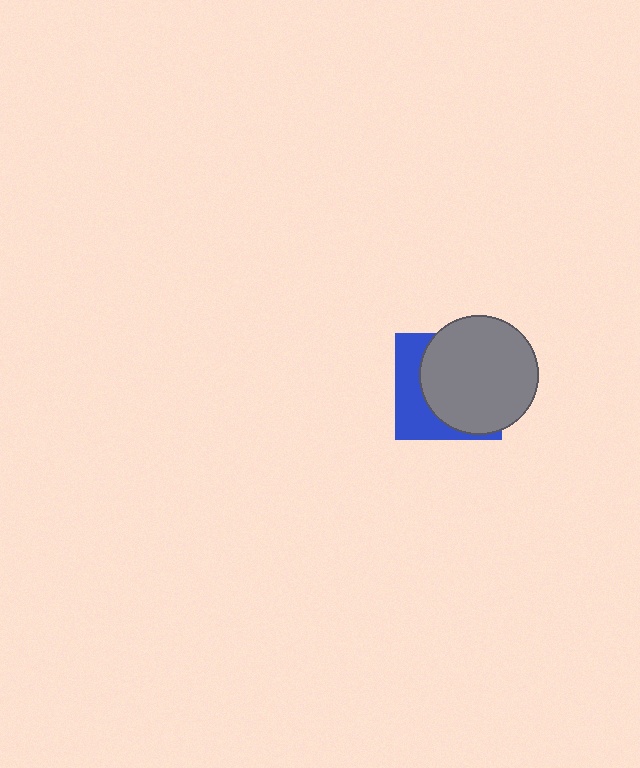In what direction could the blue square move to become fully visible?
The blue square could move left. That would shift it out from behind the gray circle entirely.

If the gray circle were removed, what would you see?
You would see the complete blue square.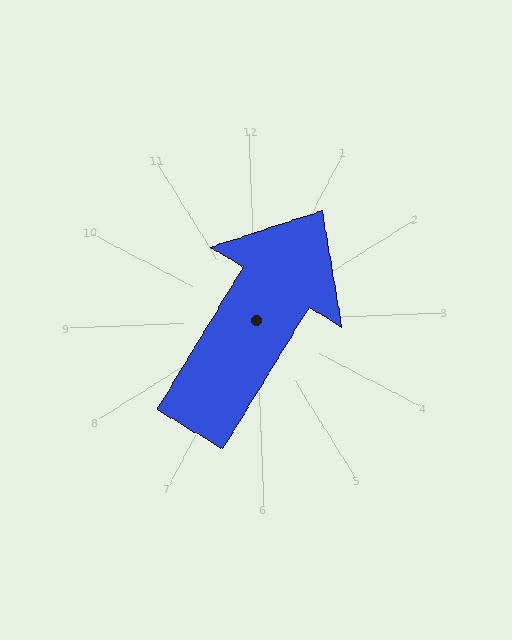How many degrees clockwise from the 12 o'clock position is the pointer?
Approximately 34 degrees.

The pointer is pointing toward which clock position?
Roughly 1 o'clock.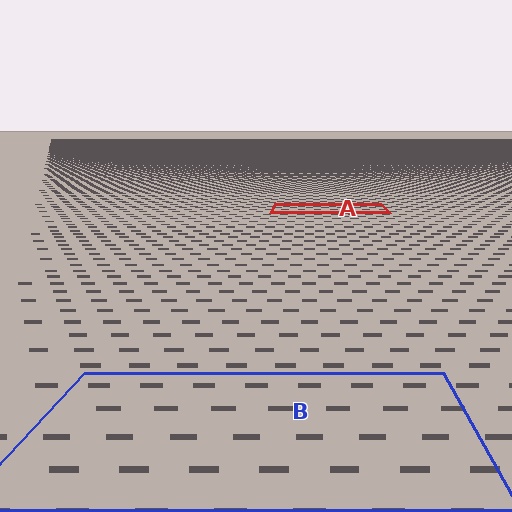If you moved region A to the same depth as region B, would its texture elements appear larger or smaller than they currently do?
They would appear larger. At a closer depth, the same texture elements are projected at a bigger on-screen size.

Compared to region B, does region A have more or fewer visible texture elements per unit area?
Region A has more texture elements per unit area — they are packed more densely because it is farther away.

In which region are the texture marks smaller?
The texture marks are smaller in region A, because it is farther away.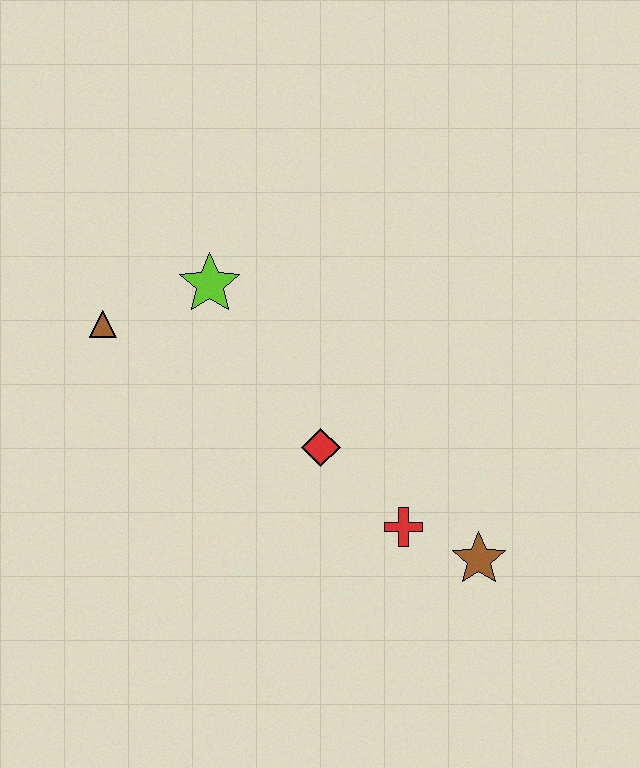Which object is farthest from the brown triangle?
The brown star is farthest from the brown triangle.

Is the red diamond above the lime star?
No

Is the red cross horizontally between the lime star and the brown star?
Yes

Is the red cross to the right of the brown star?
No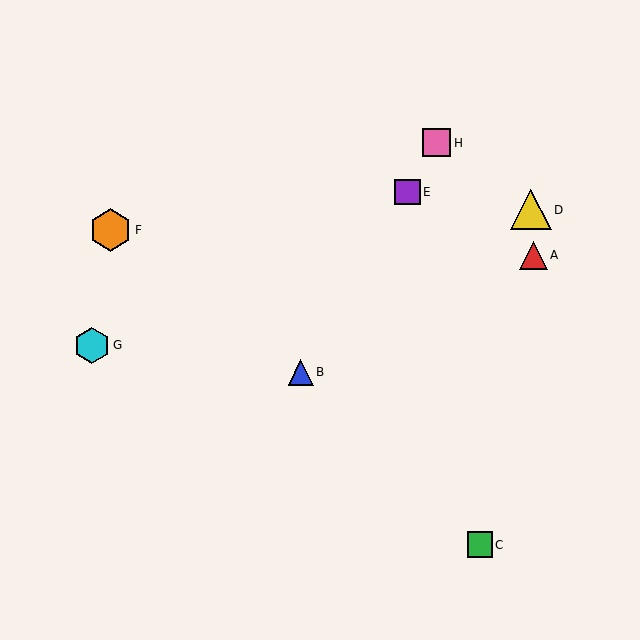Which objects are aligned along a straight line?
Objects B, E, H are aligned along a straight line.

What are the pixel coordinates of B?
Object B is at (301, 372).